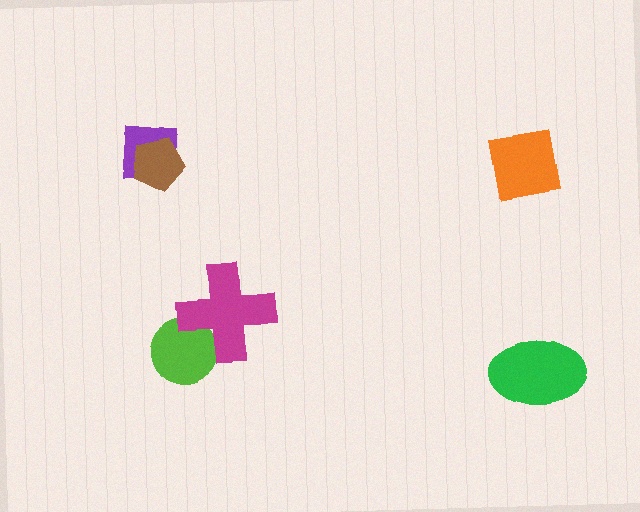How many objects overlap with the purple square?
1 object overlaps with the purple square.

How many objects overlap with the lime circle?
1 object overlaps with the lime circle.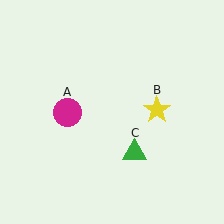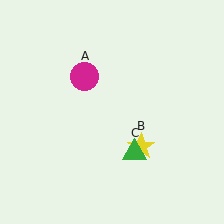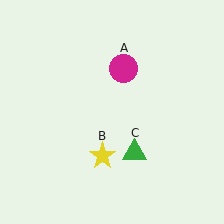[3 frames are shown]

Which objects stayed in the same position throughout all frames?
Green triangle (object C) remained stationary.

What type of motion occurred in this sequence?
The magenta circle (object A), yellow star (object B) rotated clockwise around the center of the scene.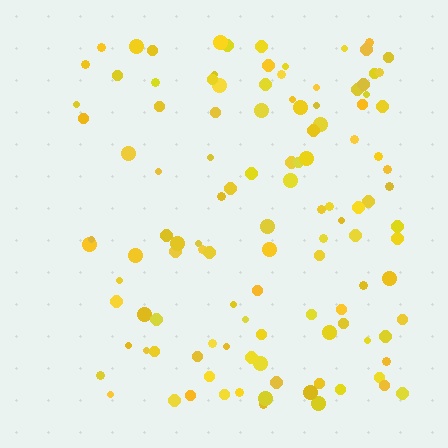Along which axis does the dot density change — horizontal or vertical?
Horizontal.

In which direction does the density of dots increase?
From left to right, with the right side densest.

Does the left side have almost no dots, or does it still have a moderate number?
Still a moderate number, just noticeably fewer than the right.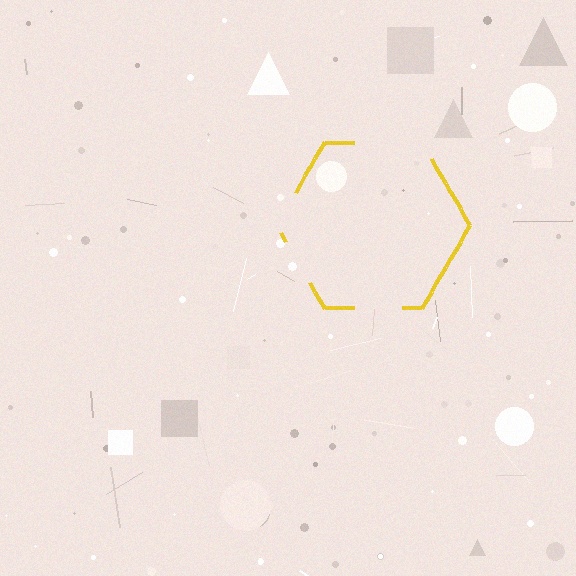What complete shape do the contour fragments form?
The contour fragments form a hexagon.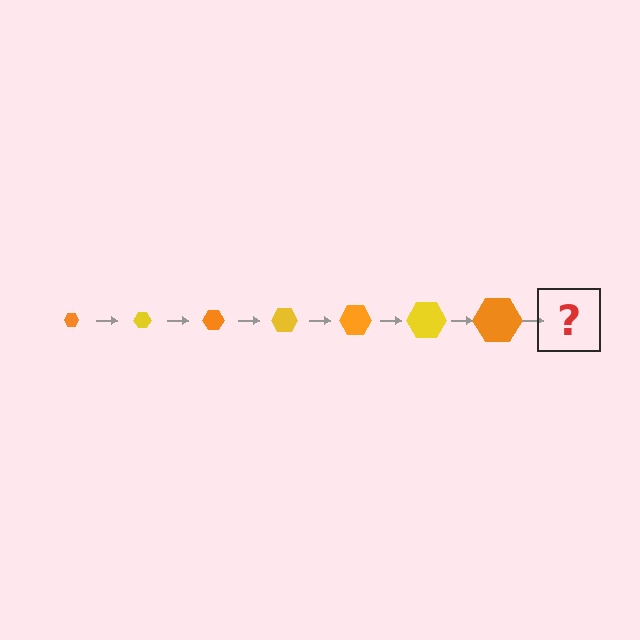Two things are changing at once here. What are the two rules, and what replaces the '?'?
The two rules are that the hexagon grows larger each step and the color cycles through orange and yellow. The '?' should be a yellow hexagon, larger than the previous one.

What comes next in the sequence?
The next element should be a yellow hexagon, larger than the previous one.